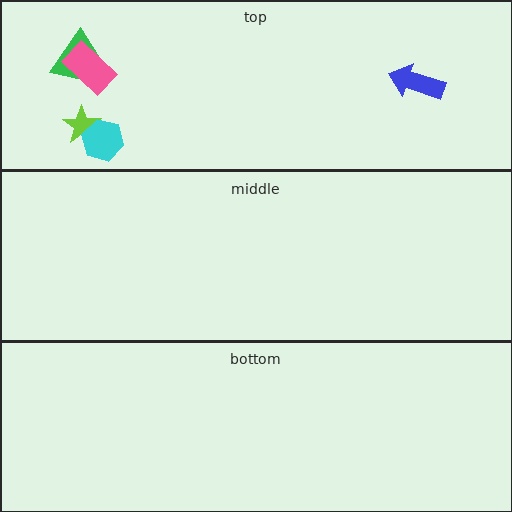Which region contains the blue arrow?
The top region.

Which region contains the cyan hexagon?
The top region.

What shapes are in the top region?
The green trapezoid, the lime star, the cyan hexagon, the pink rectangle, the blue arrow.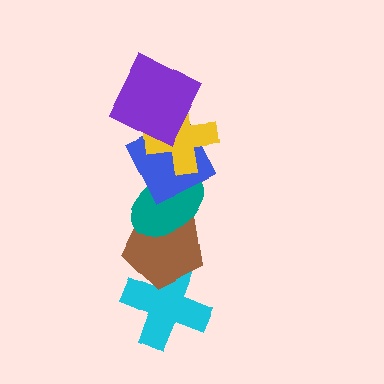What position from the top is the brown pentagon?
The brown pentagon is 5th from the top.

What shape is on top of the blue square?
The yellow cross is on top of the blue square.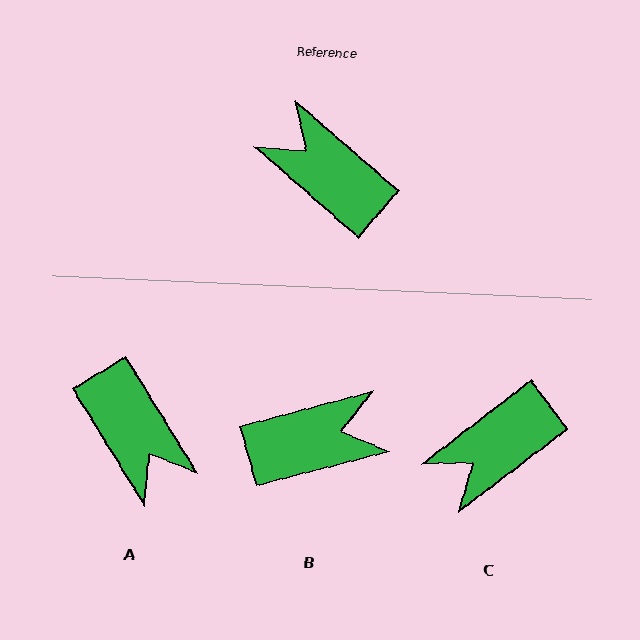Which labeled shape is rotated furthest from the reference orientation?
A, about 163 degrees away.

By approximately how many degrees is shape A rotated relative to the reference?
Approximately 163 degrees counter-clockwise.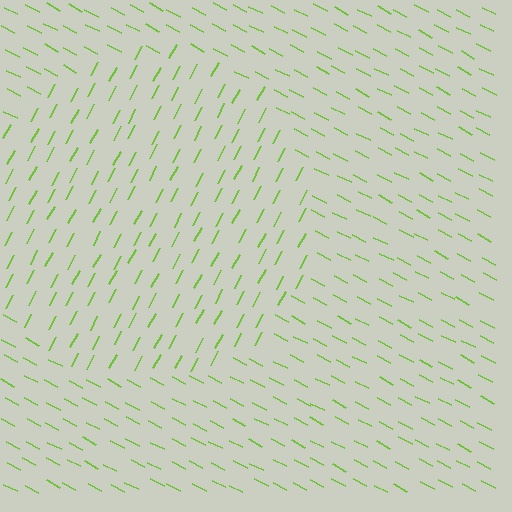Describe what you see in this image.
The image is filled with small lime line segments. A circle region in the image has lines oriented differently from the surrounding lines, creating a visible texture boundary.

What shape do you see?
I see a circle.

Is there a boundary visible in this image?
Yes, there is a texture boundary formed by a change in line orientation.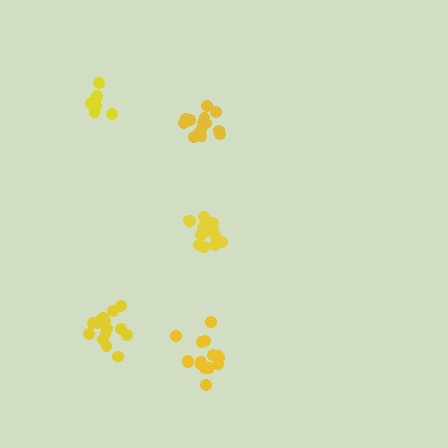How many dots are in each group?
Group 1: 15 dots, Group 2: 14 dots, Group 3: 15 dots, Group 4: 15 dots, Group 5: 9 dots (68 total).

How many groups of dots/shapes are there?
There are 5 groups.